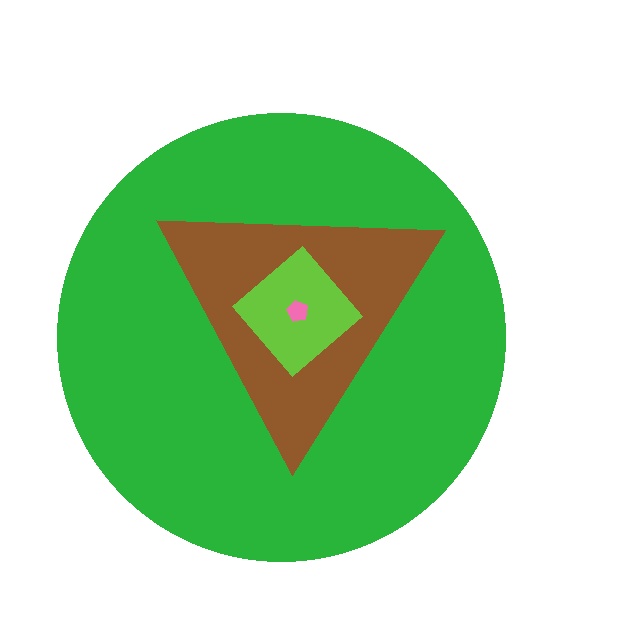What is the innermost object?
The pink pentagon.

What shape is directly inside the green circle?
The brown triangle.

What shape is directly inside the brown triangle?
The lime diamond.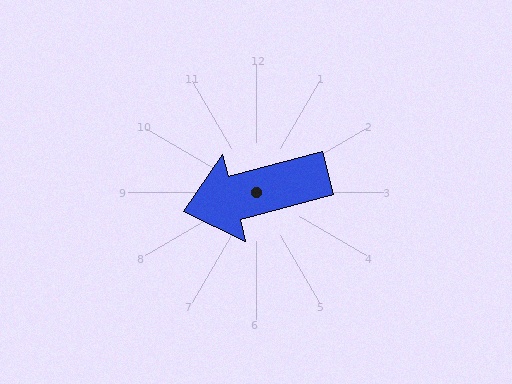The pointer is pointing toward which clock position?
Roughly 9 o'clock.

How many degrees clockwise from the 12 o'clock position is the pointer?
Approximately 255 degrees.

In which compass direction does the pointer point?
West.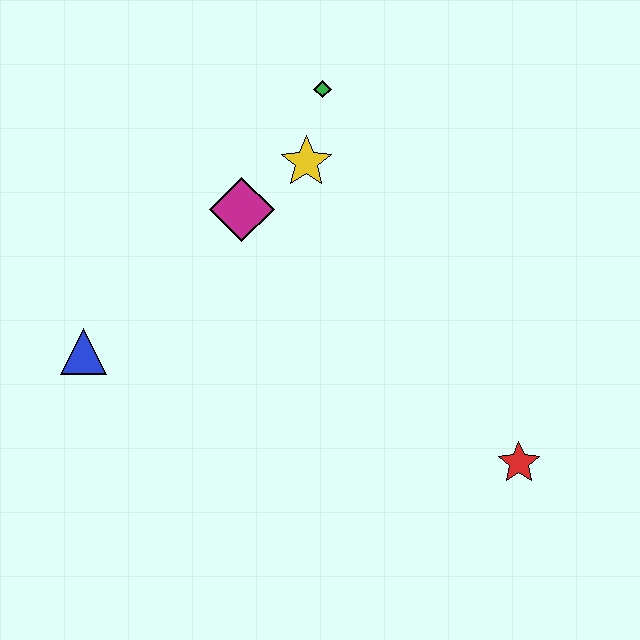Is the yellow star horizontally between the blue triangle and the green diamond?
Yes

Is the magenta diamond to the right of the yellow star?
No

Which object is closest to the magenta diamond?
The yellow star is closest to the magenta diamond.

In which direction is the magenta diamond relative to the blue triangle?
The magenta diamond is to the right of the blue triangle.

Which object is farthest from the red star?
The blue triangle is farthest from the red star.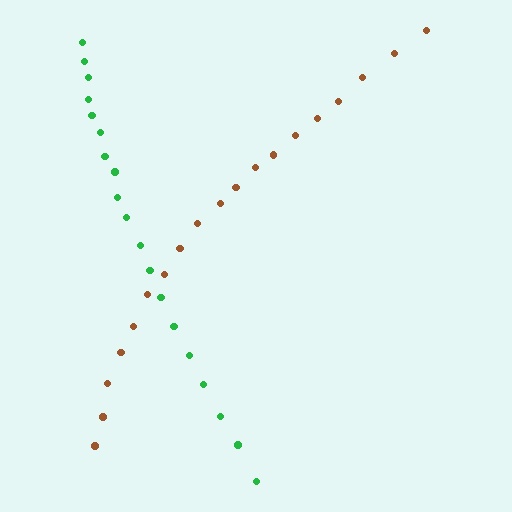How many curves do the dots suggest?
There are 2 distinct paths.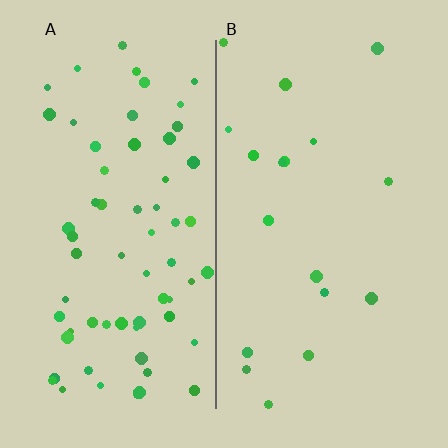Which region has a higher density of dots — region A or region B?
A (the left).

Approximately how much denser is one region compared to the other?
Approximately 3.6× — region A over region B.